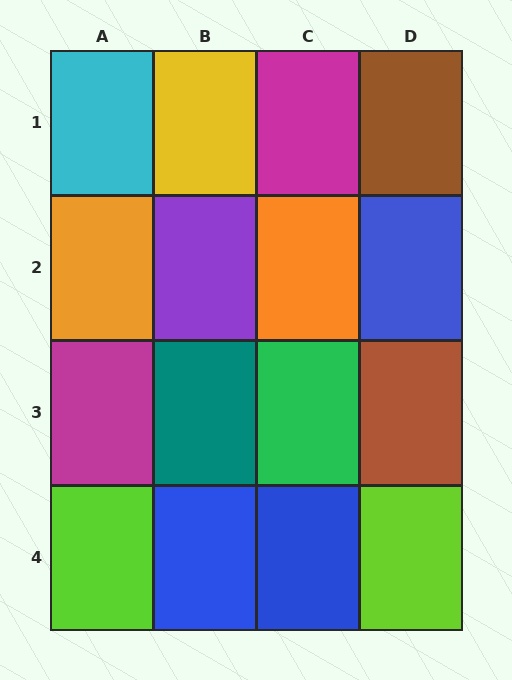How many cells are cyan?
1 cell is cyan.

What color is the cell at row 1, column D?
Brown.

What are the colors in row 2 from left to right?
Orange, purple, orange, blue.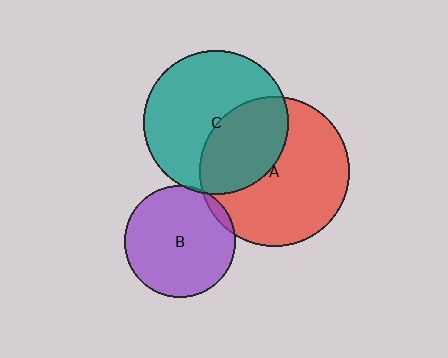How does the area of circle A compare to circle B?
Approximately 1.8 times.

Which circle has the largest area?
Circle A (red).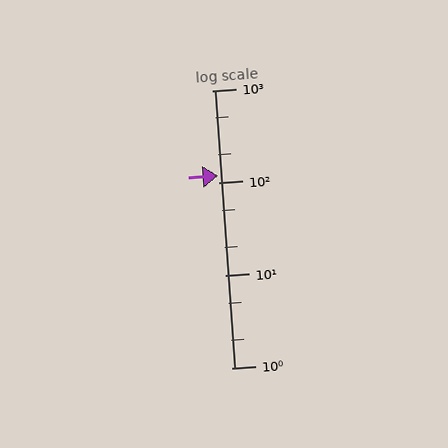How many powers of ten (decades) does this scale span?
The scale spans 3 decades, from 1 to 1000.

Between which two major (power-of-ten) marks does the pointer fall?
The pointer is between 100 and 1000.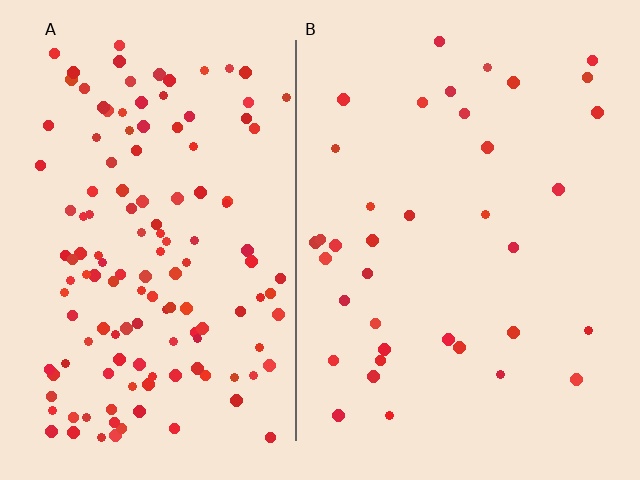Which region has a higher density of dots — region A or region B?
A (the left).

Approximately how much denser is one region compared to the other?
Approximately 3.7× — region A over region B.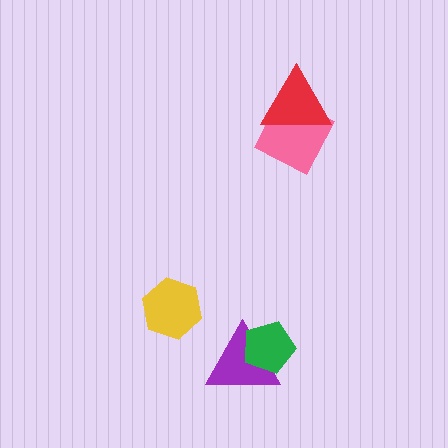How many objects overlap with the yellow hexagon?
0 objects overlap with the yellow hexagon.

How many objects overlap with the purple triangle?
1 object overlaps with the purple triangle.